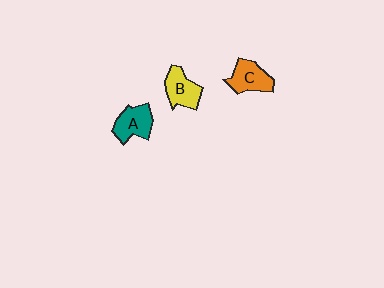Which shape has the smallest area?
Shape B (yellow).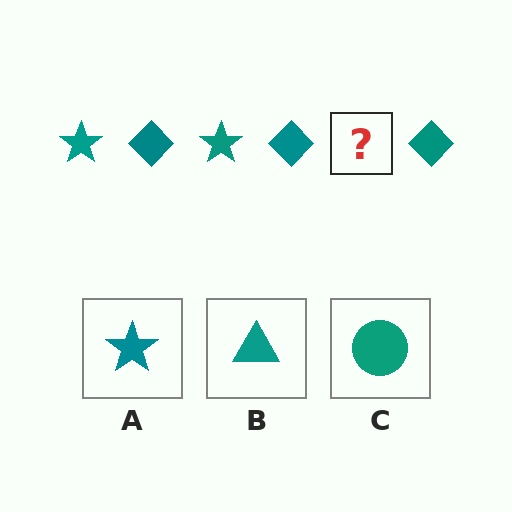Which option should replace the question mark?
Option A.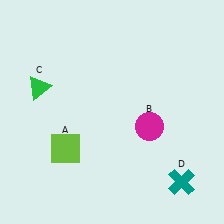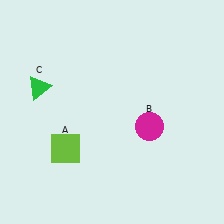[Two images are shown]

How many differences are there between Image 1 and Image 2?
There is 1 difference between the two images.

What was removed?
The teal cross (D) was removed in Image 2.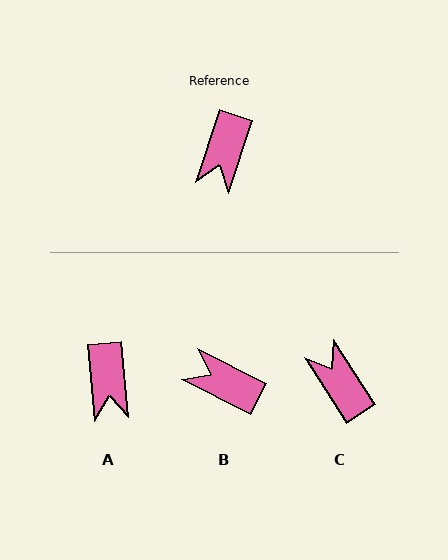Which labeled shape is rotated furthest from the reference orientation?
C, about 129 degrees away.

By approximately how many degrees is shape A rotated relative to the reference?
Approximately 24 degrees counter-clockwise.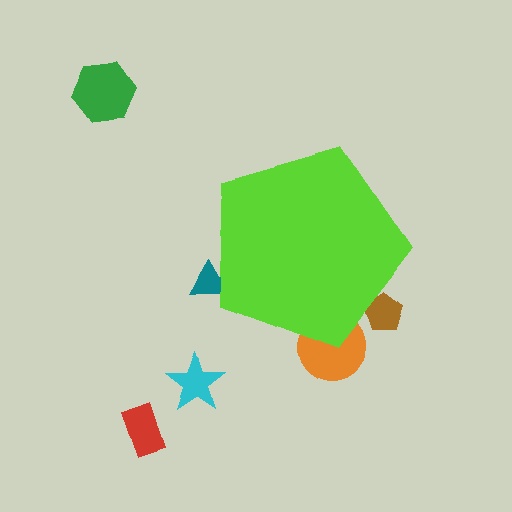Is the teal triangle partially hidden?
Yes, the teal triangle is partially hidden behind the lime pentagon.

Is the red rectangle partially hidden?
No, the red rectangle is fully visible.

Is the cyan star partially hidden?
No, the cyan star is fully visible.